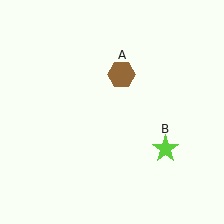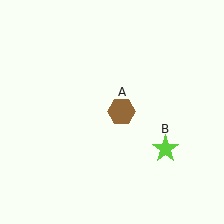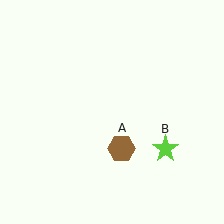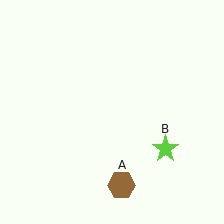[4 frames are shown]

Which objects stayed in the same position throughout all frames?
Lime star (object B) remained stationary.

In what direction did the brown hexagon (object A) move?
The brown hexagon (object A) moved down.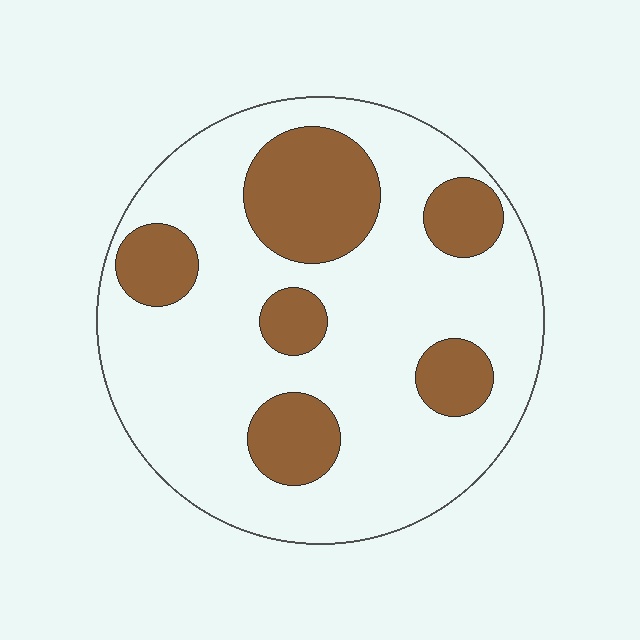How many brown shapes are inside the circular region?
6.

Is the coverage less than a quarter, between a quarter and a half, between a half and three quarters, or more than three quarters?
Between a quarter and a half.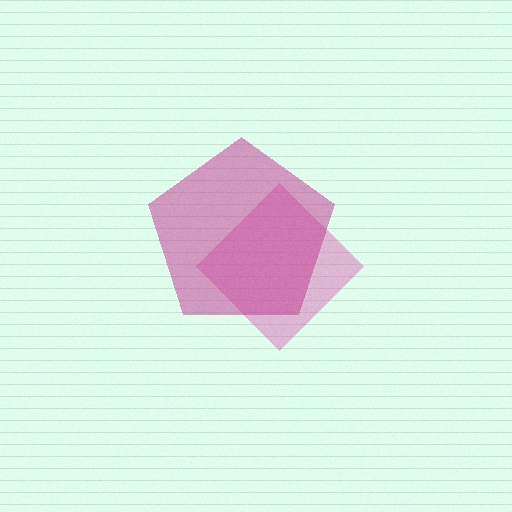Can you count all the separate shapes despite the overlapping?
Yes, there are 2 separate shapes.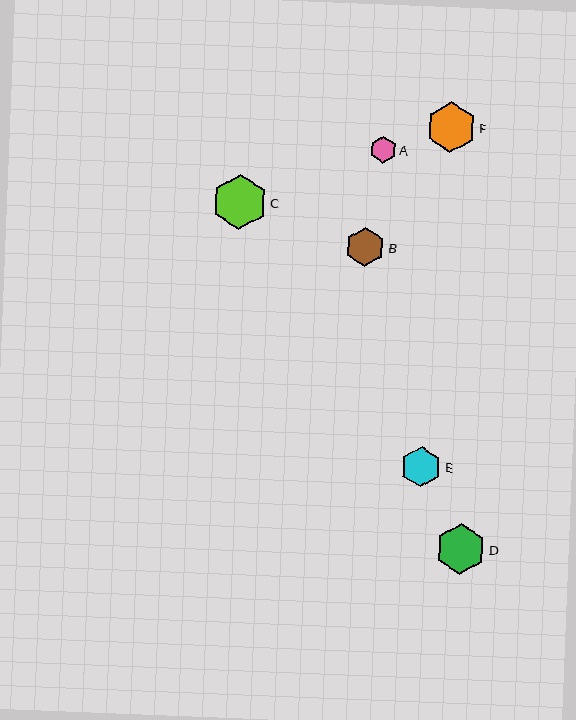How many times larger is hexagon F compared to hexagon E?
Hexagon F is approximately 1.2 times the size of hexagon E.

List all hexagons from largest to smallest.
From largest to smallest: C, F, D, E, B, A.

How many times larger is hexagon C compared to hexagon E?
Hexagon C is approximately 1.4 times the size of hexagon E.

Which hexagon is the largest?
Hexagon C is the largest with a size of approximately 55 pixels.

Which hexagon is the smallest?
Hexagon A is the smallest with a size of approximately 26 pixels.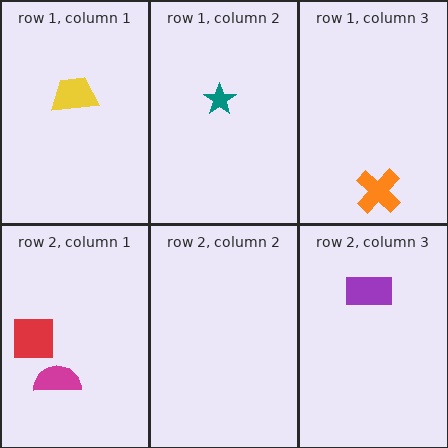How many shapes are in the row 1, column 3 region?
1.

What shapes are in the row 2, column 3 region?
The purple rectangle.